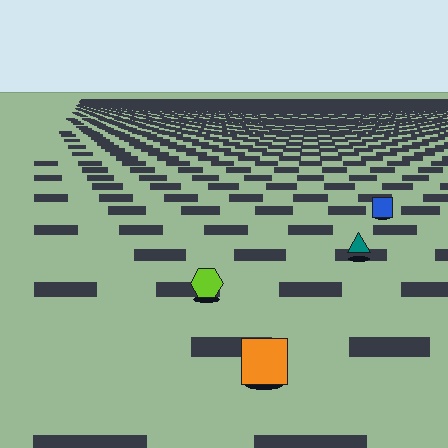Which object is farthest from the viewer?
The blue square is farthest from the viewer. It appears smaller and the ground texture around it is denser.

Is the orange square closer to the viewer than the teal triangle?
Yes. The orange square is closer — you can tell from the texture gradient: the ground texture is coarser near it.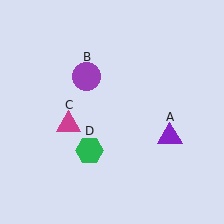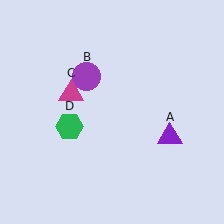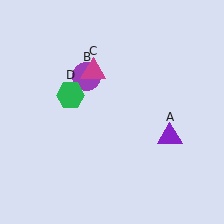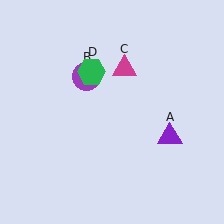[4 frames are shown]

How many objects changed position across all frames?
2 objects changed position: magenta triangle (object C), green hexagon (object D).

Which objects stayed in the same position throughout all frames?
Purple triangle (object A) and purple circle (object B) remained stationary.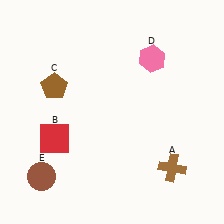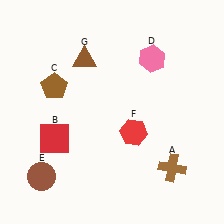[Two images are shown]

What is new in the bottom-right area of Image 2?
A red hexagon (F) was added in the bottom-right area of Image 2.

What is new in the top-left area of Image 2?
A brown triangle (G) was added in the top-left area of Image 2.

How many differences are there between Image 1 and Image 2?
There are 2 differences between the two images.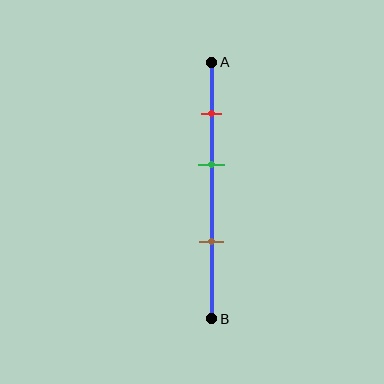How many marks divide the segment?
There are 3 marks dividing the segment.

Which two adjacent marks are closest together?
The red and green marks are the closest adjacent pair.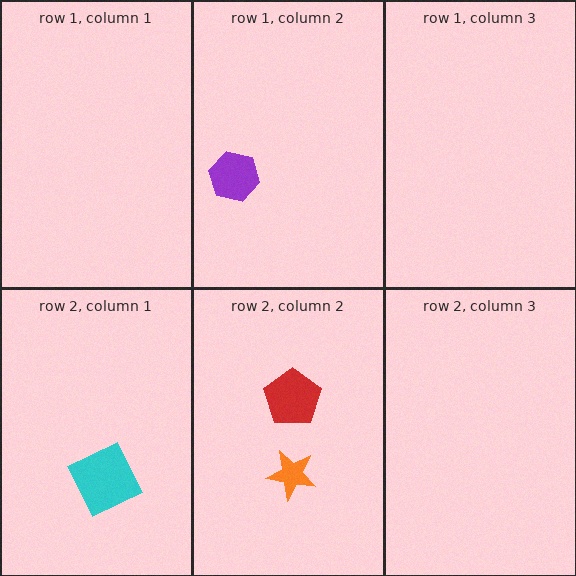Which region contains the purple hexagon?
The row 1, column 2 region.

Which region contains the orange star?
The row 2, column 2 region.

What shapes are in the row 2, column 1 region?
The cyan square.